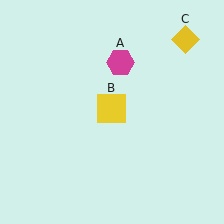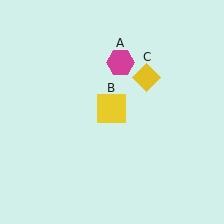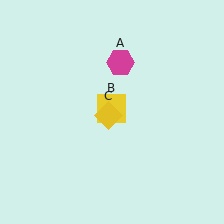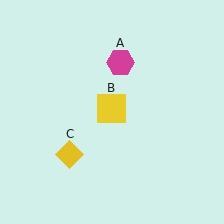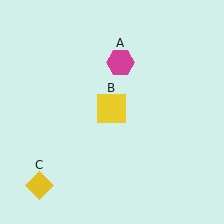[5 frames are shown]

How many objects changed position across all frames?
1 object changed position: yellow diamond (object C).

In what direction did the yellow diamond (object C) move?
The yellow diamond (object C) moved down and to the left.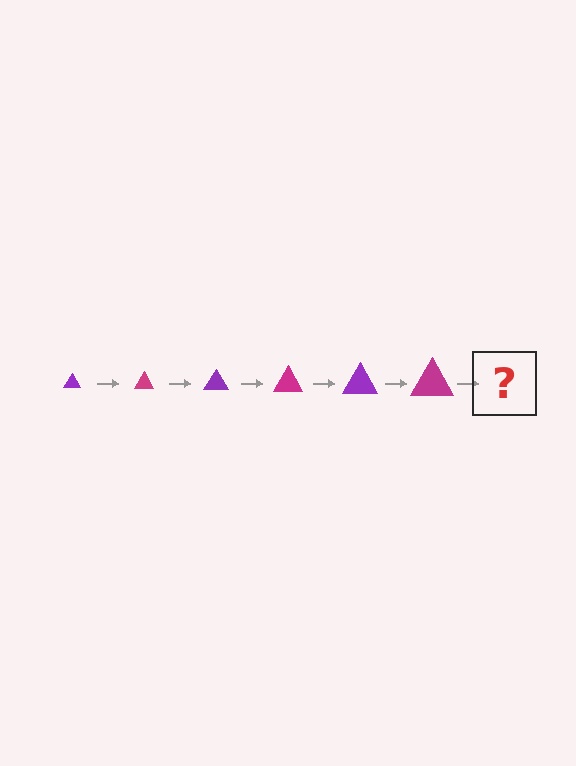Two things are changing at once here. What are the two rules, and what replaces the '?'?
The two rules are that the triangle grows larger each step and the color cycles through purple and magenta. The '?' should be a purple triangle, larger than the previous one.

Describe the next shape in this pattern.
It should be a purple triangle, larger than the previous one.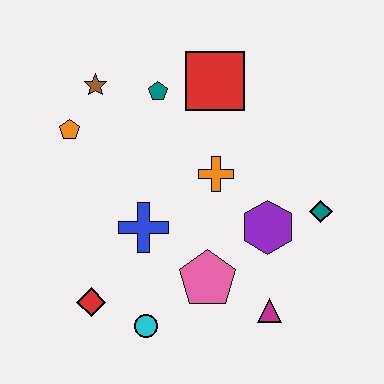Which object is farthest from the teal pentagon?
The magenta triangle is farthest from the teal pentagon.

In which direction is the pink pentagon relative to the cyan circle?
The pink pentagon is to the right of the cyan circle.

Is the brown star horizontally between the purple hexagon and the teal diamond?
No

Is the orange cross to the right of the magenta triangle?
No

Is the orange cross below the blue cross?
No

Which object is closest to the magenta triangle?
The pink pentagon is closest to the magenta triangle.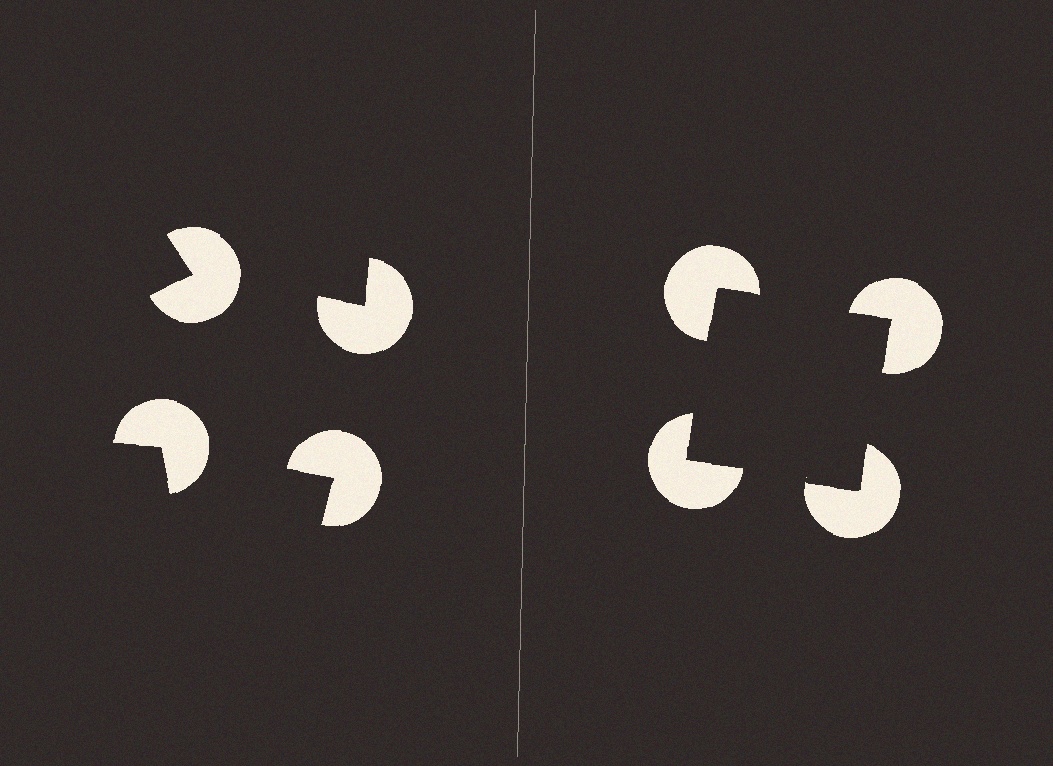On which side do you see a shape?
An illusory square appears on the right side. On the left side the wedge cuts are rotated, so no coherent shape forms.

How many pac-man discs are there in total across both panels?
8 — 4 on each side.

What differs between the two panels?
The pac-man discs are positioned identically on both sides; only the wedge orientations differ. On the right they align to a square; on the left they are misaligned.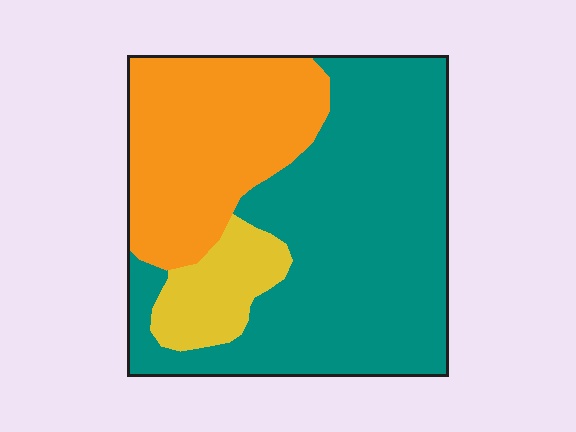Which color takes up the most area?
Teal, at roughly 60%.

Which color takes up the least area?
Yellow, at roughly 10%.